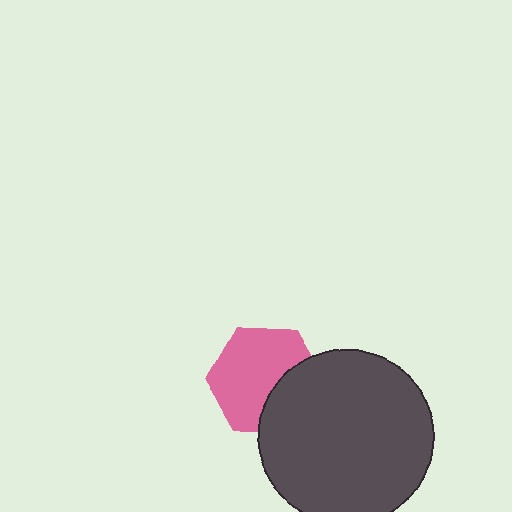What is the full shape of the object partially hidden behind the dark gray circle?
The partially hidden object is a pink hexagon.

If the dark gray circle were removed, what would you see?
You would see the complete pink hexagon.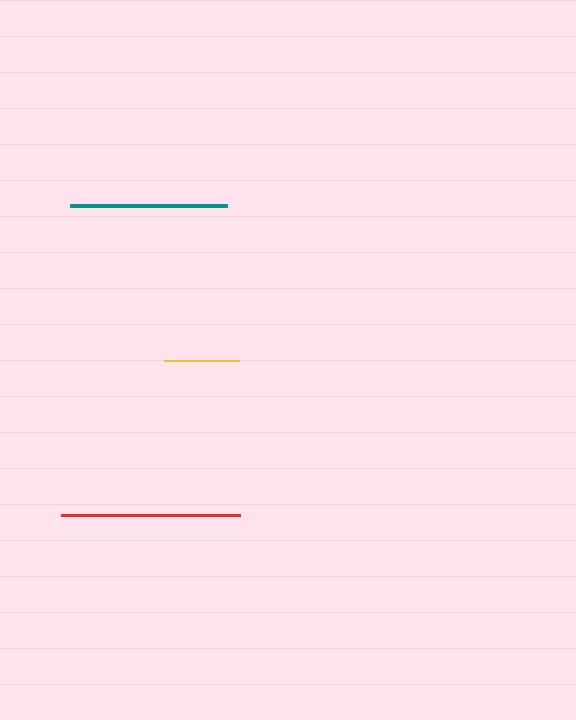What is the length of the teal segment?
The teal segment is approximately 157 pixels long.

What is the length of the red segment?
The red segment is approximately 180 pixels long.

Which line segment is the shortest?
The yellow line is the shortest at approximately 75 pixels.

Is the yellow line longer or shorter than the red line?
The red line is longer than the yellow line.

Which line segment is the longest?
The red line is the longest at approximately 180 pixels.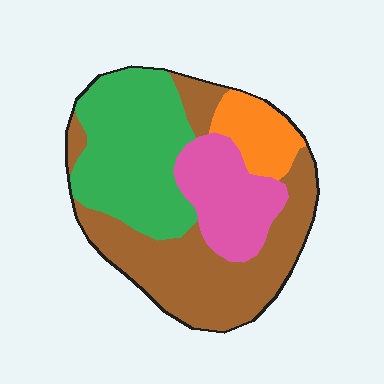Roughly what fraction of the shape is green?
Green covers around 30% of the shape.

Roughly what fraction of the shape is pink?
Pink covers roughly 20% of the shape.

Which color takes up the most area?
Brown, at roughly 40%.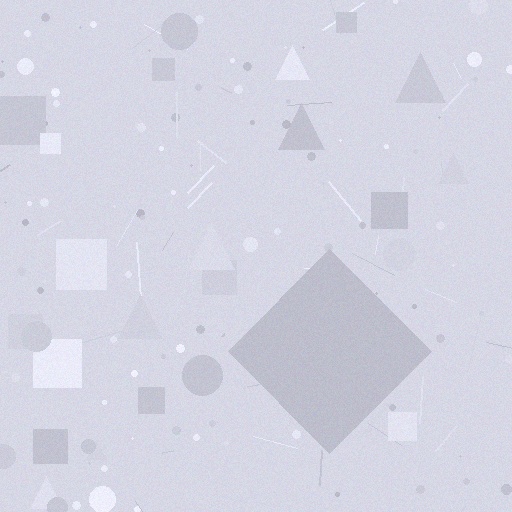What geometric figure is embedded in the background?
A diamond is embedded in the background.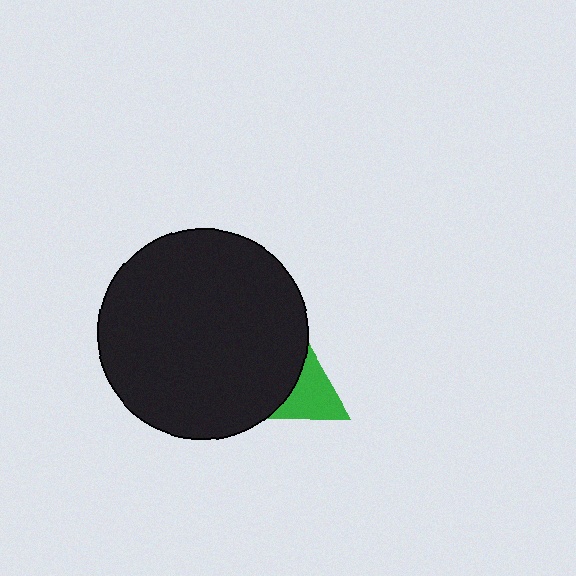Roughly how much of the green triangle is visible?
A small part of it is visible (roughly 37%).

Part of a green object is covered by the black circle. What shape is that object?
It is a triangle.